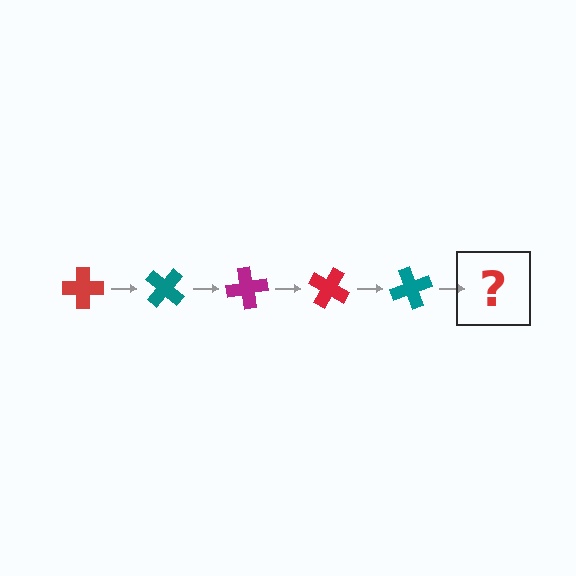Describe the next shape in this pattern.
It should be a magenta cross, rotated 200 degrees from the start.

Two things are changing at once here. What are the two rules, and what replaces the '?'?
The two rules are that it rotates 40 degrees each step and the color cycles through red, teal, and magenta. The '?' should be a magenta cross, rotated 200 degrees from the start.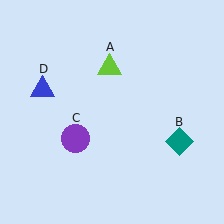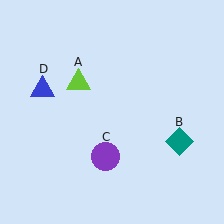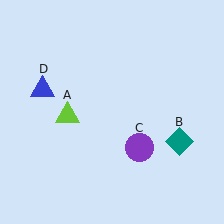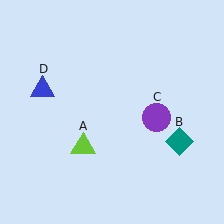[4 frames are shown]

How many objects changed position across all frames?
2 objects changed position: lime triangle (object A), purple circle (object C).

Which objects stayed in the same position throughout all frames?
Teal diamond (object B) and blue triangle (object D) remained stationary.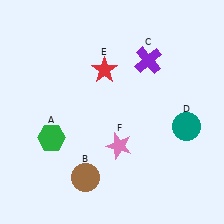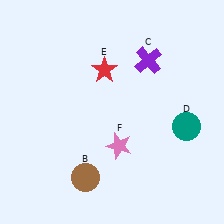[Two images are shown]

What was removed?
The green hexagon (A) was removed in Image 2.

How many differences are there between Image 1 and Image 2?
There is 1 difference between the two images.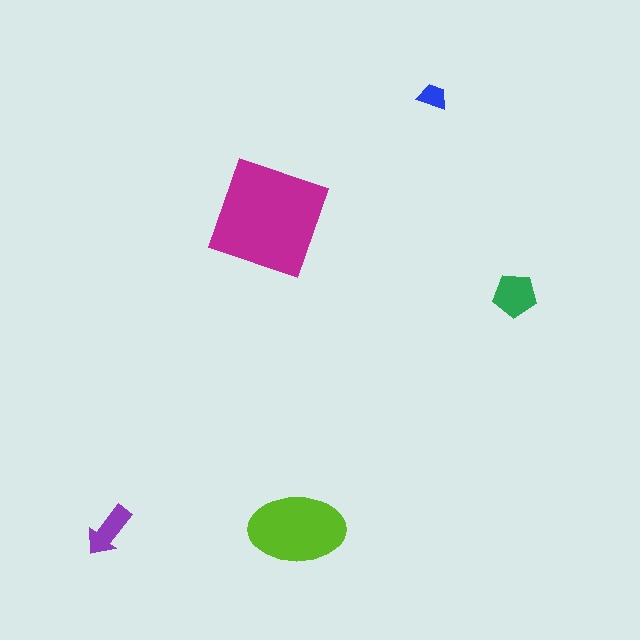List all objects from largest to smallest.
The magenta square, the lime ellipse, the green pentagon, the purple arrow, the blue trapezoid.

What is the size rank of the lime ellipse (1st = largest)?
2nd.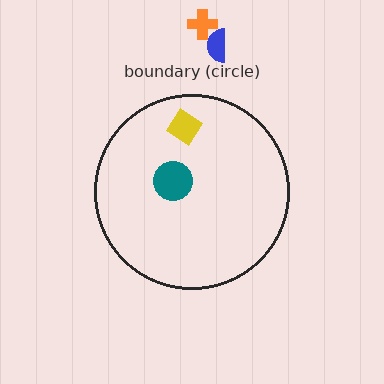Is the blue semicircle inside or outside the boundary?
Outside.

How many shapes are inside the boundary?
2 inside, 2 outside.